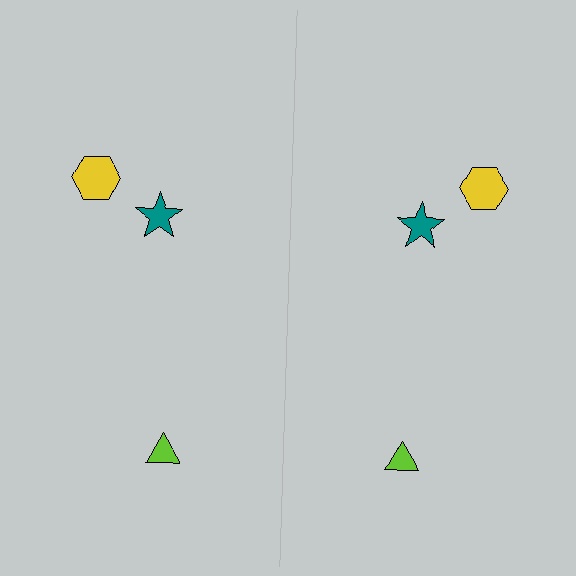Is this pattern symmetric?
Yes, this pattern has bilateral (reflection) symmetry.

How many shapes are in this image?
There are 6 shapes in this image.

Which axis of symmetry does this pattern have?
The pattern has a vertical axis of symmetry running through the center of the image.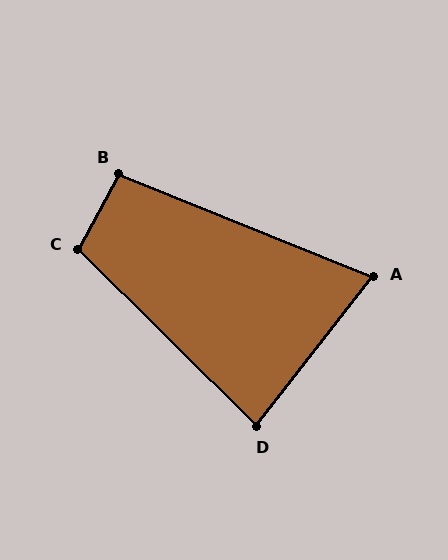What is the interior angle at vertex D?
Approximately 83 degrees (acute).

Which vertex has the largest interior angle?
C, at approximately 106 degrees.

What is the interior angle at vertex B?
Approximately 97 degrees (obtuse).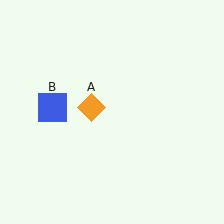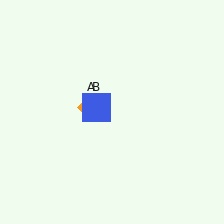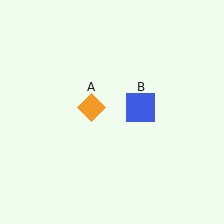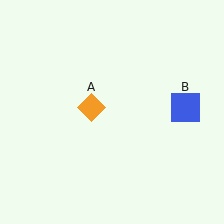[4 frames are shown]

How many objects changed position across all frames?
1 object changed position: blue square (object B).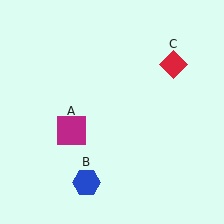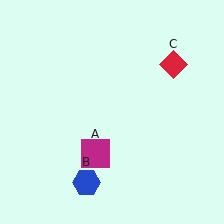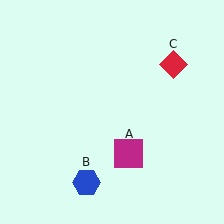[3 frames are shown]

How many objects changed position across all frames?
1 object changed position: magenta square (object A).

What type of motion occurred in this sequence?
The magenta square (object A) rotated counterclockwise around the center of the scene.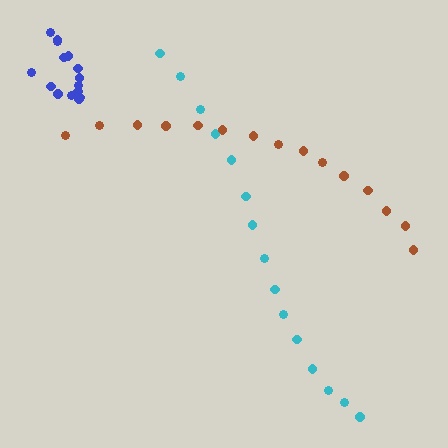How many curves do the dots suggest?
There are 3 distinct paths.